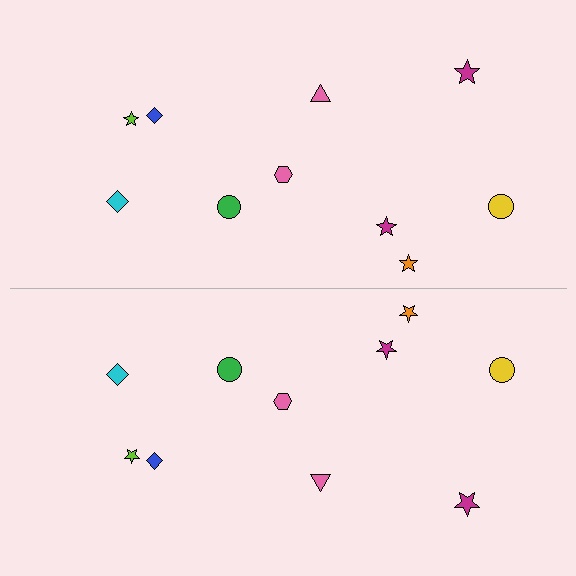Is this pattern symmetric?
Yes, this pattern has bilateral (reflection) symmetry.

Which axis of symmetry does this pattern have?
The pattern has a horizontal axis of symmetry running through the center of the image.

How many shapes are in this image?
There are 20 shapes in this image.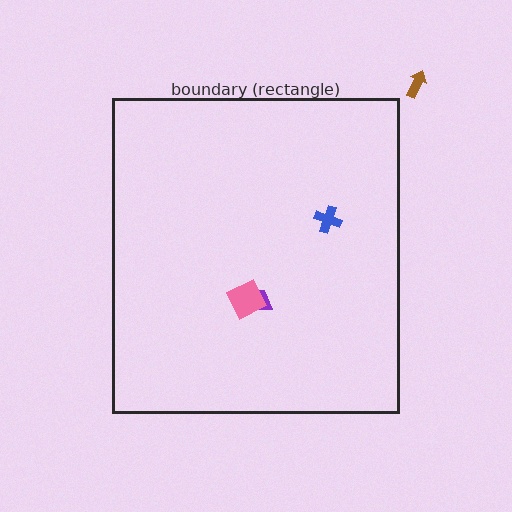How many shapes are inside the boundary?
3 inside, 1 outside.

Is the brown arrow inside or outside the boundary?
Outside.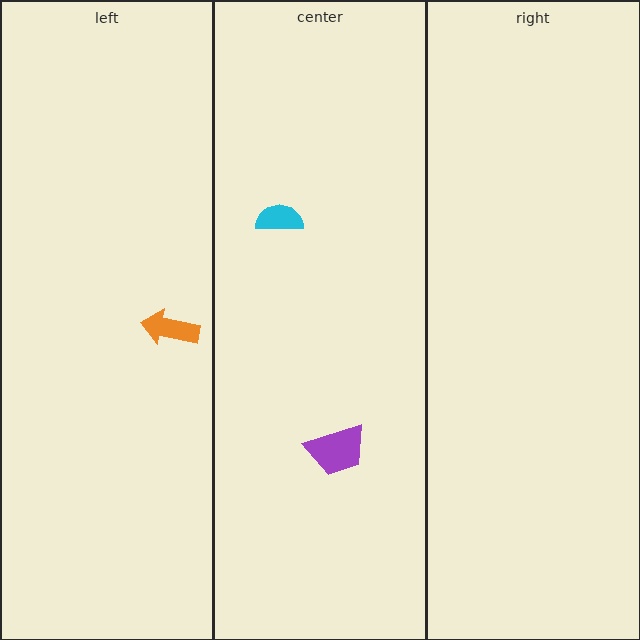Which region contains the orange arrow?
The left region.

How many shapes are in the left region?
1.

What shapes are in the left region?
The orange arrow.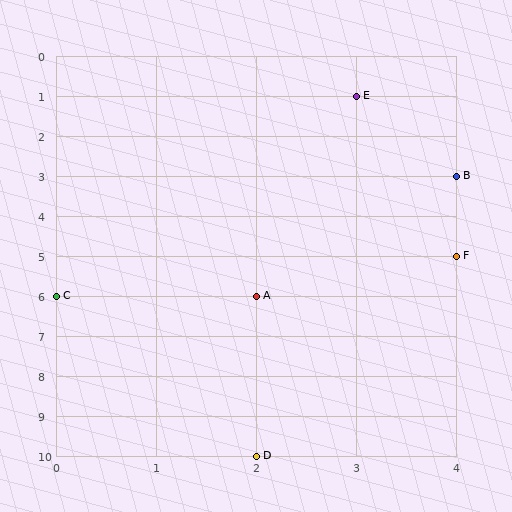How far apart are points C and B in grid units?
Points C and B are 4 columns and 3 rows apart (about 5.0 grid units diagonally).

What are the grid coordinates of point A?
Point A is at grid coordinates (2, 6).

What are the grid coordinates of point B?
Point B is at grid coordinates (4, 3).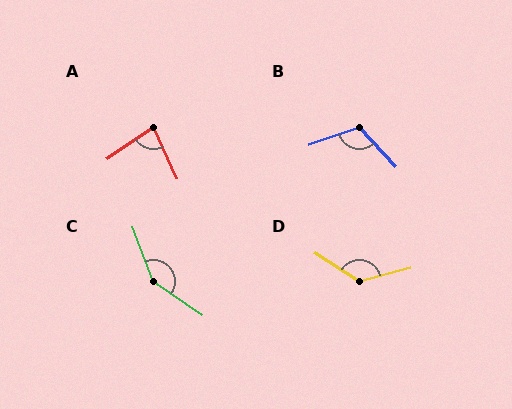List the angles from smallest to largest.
A (81°), B (114°), D (130°), C (144°).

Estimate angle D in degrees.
Approximately 130 degrees.